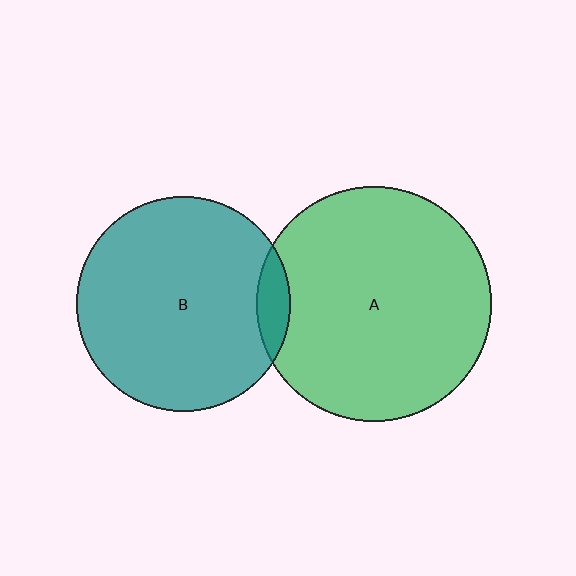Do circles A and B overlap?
Yes.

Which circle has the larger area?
Circle A (green).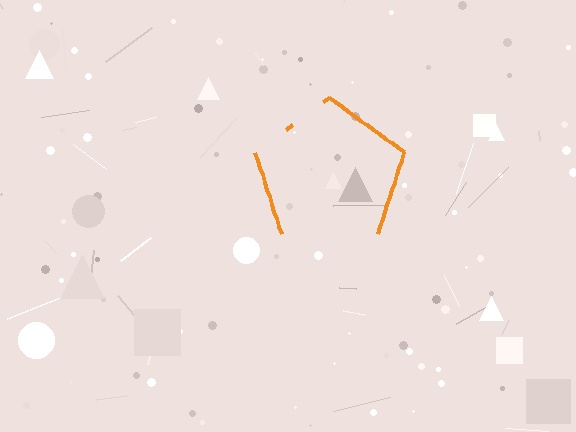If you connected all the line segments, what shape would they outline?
They would outline a pentagon.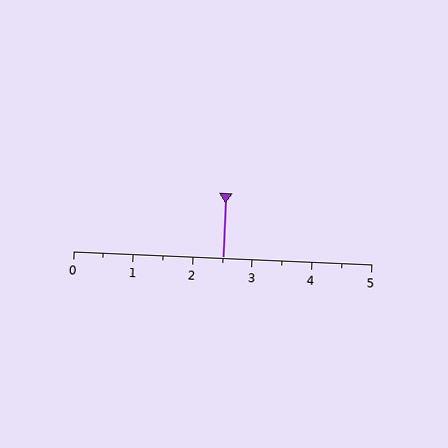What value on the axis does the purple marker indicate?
The marker indicates approximately 2.5.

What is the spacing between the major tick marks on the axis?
The major ticks are spaced 1 apart.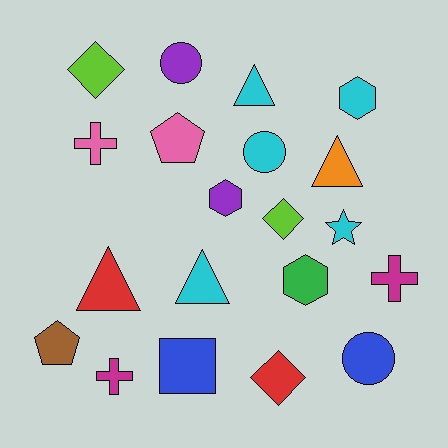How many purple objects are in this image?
There are 2 purple objects.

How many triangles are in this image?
There are 4 triangles.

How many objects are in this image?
There are 20 objects.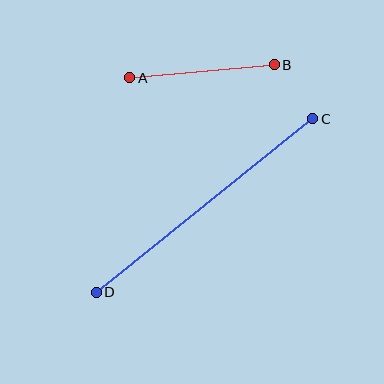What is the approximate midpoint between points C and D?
The midpoint is at approximately (204, 206) pixels.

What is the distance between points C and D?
The distance is approximately 278 pixels.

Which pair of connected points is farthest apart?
Points C and D are farthest apart.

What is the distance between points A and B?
The distance is approximately 145 pixels.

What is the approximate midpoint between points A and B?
The midpoint is at approximately (202, 71) pixels.